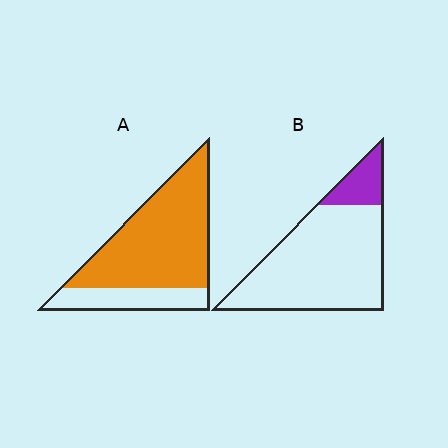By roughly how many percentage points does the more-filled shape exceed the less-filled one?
By roughly 60 percentage points (A over B).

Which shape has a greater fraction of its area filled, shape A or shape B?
Shape A.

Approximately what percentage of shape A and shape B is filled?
A is approximately 75% and B is approximately 15%.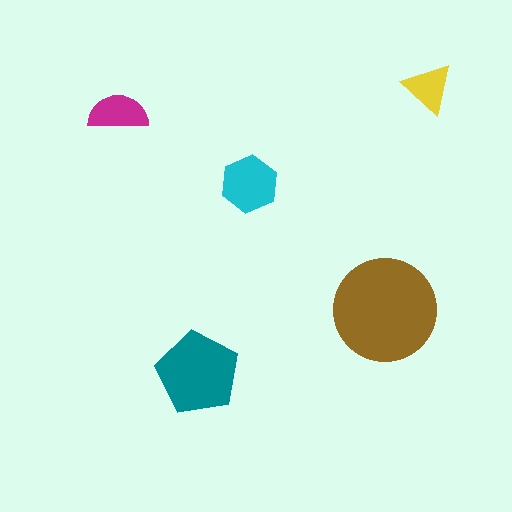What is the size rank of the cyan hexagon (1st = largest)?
3rd.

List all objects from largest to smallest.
The brown circle, the teal pentagon, the cyan hexagon, the magenta semicircle, the yellow triangle.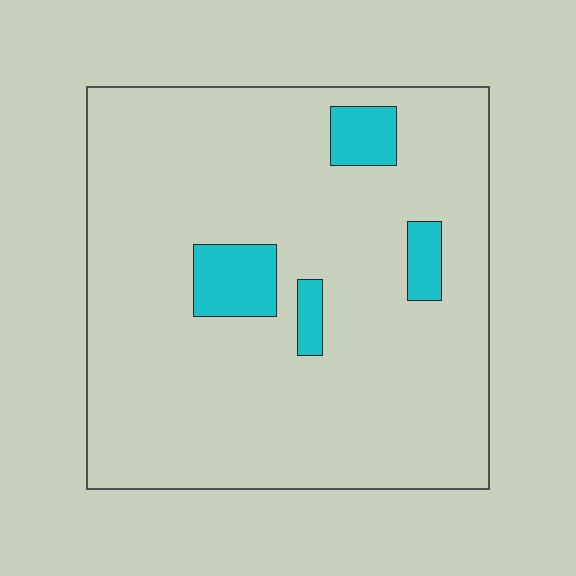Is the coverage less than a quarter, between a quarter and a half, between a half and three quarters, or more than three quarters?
Less than a quarter.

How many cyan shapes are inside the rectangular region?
4.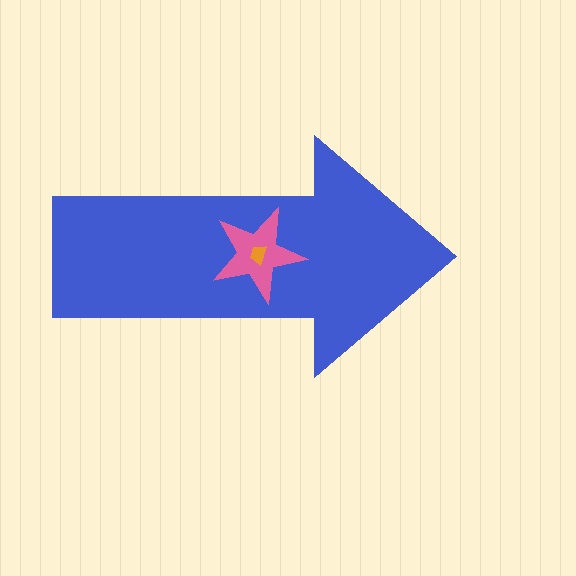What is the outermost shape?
The blue arrow.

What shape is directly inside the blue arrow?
The pink star.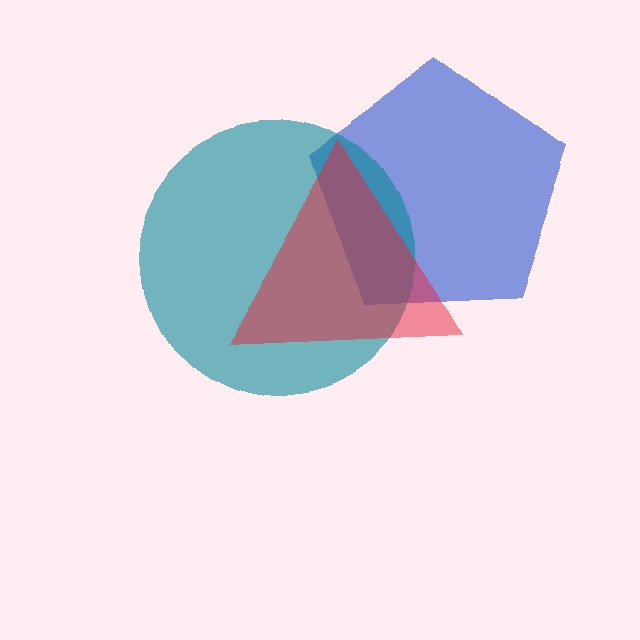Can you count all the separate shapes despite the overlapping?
Yes, there are 3 separate shapes.